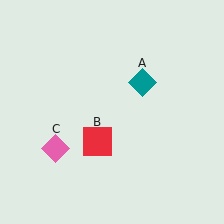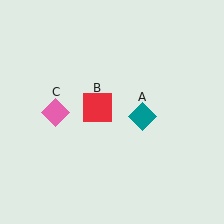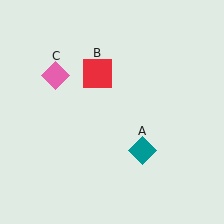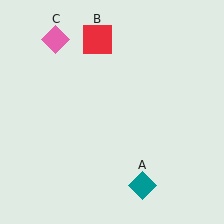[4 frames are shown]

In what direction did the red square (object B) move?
The red square (object B) moved up.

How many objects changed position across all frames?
3 objects changed position: teal diamond (object A), red square (object B), pink diamond (object C).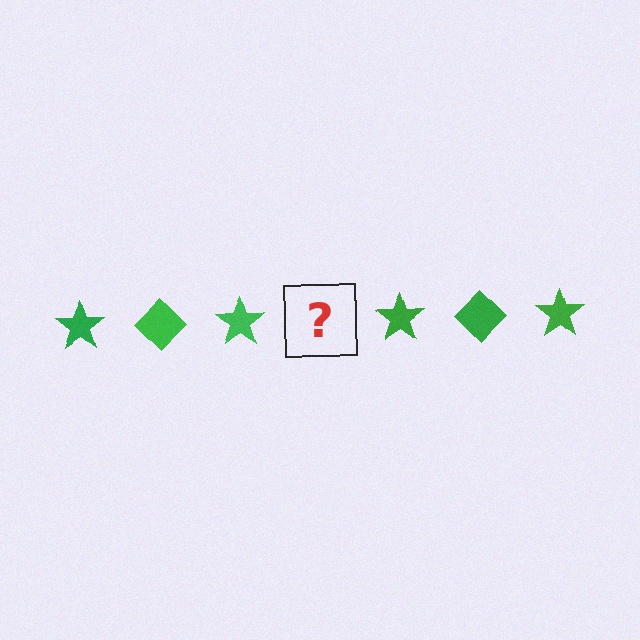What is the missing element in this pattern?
The missing element is a green diamond.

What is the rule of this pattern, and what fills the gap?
The rule is that the pattern cycles through star, diamond shapes in green. The gap should be filled with a green diamond.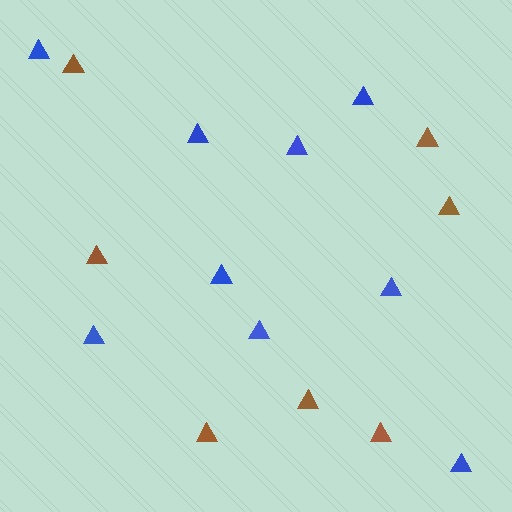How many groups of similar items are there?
There are 2 groups: one group of brown triangles (7) and one group of blue triangles (9).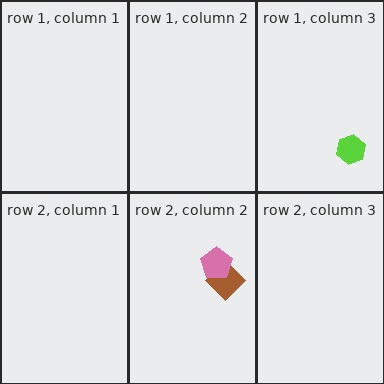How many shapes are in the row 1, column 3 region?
1.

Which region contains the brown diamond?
The row 2, column 2 region.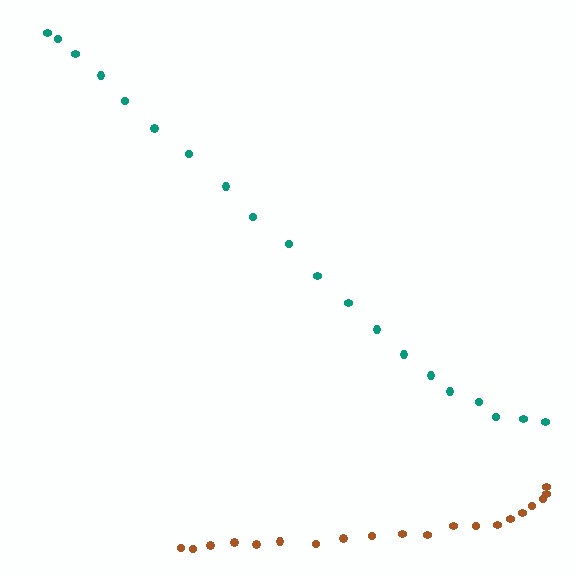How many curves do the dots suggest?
There are 2 distinct paths.